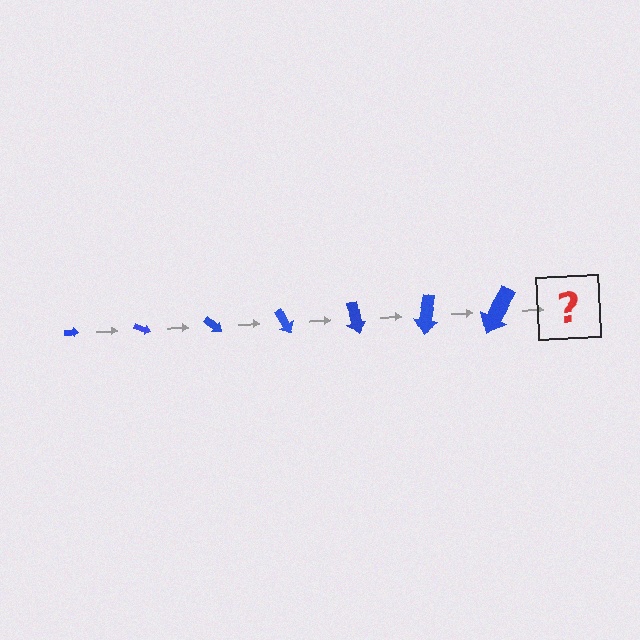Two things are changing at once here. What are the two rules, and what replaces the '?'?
The two rules are that the arrow grows larger each step and it rotates 20 degrees each step. The '?' should be an arrow, larger than the previous one and rotated 140 degrees from the start.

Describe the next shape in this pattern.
It should be an arrow, larger than the previous one and rotated 140 degrees from the start.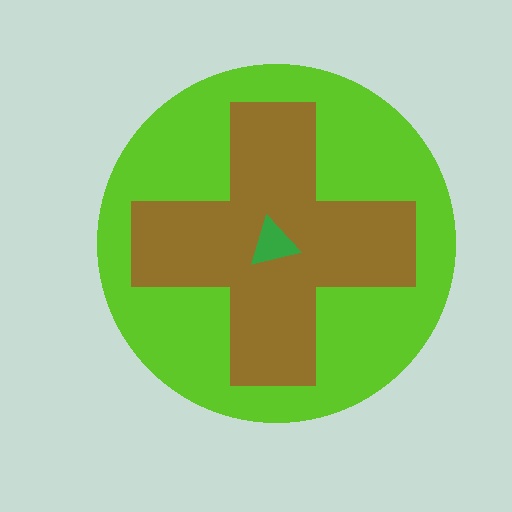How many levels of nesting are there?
3.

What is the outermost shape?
The lime circle.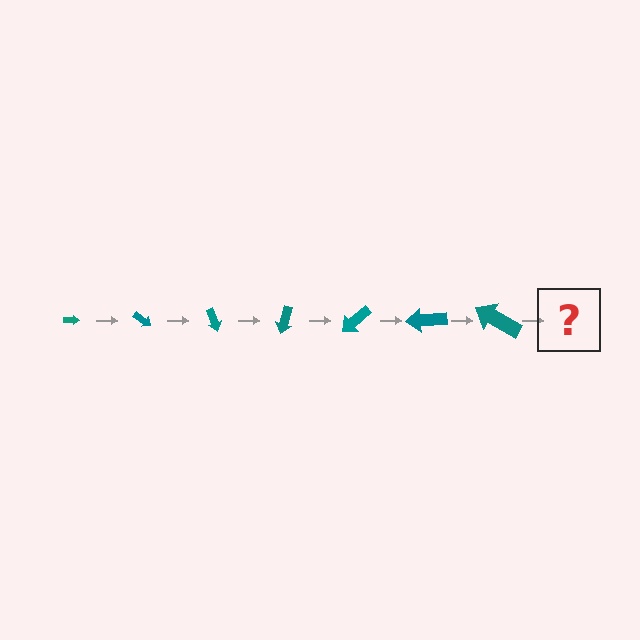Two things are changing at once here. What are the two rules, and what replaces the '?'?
The two rules are that the arrow grows larger each step and it rotates 35 degrees each step. The '?' should be an arrow, larger than the previous one and rotated 245 degrees from the start.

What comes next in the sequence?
The next element should be an arrow, larger than the previous one and rotated 245 degrees from the start.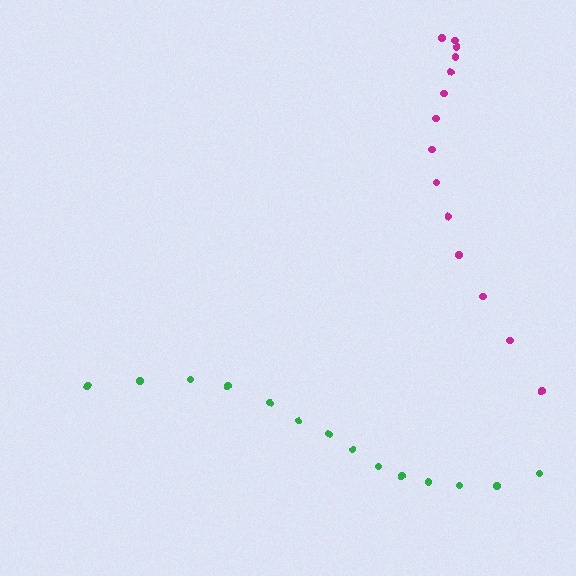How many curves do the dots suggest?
There are 2 distinct paths.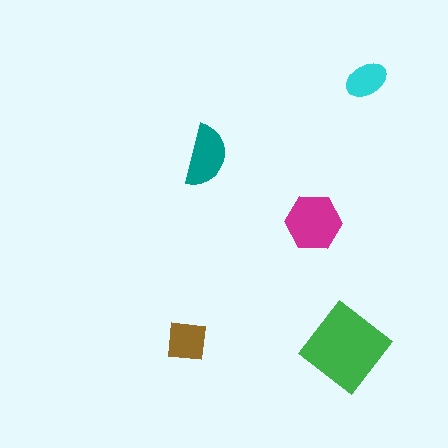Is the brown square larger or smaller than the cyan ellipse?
Larger.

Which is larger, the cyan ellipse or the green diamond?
The green diamond.